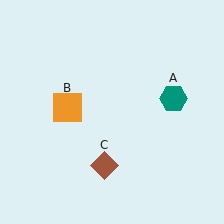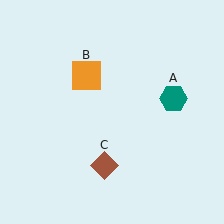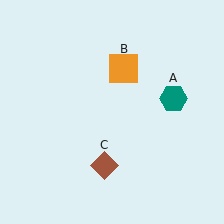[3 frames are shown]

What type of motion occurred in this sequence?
The orange square (object B) rotated clockwise around the center of the scene.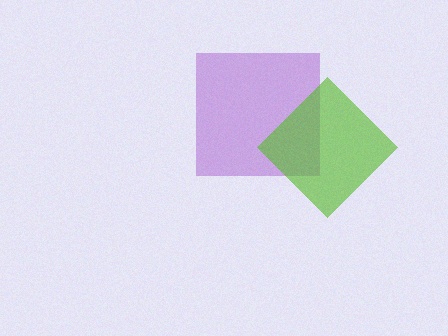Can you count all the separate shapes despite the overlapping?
Yes, there are 2 separate shapes.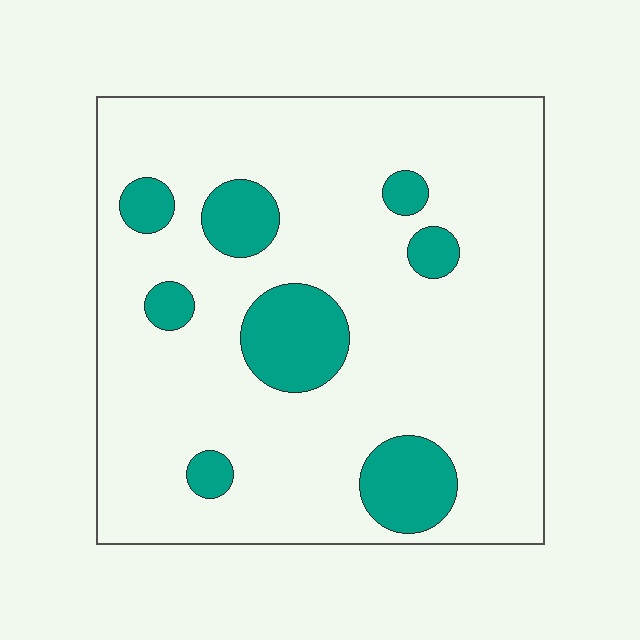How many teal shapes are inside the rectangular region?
8.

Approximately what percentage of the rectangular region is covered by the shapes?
Approximately 15%.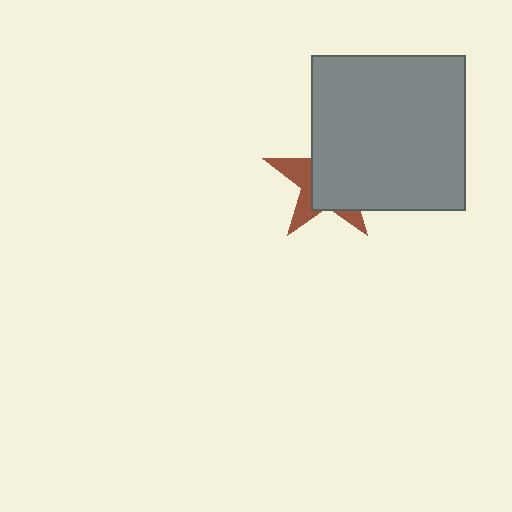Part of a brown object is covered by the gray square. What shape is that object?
It is a star.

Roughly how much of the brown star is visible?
A small part of it is visible (roughly 34%).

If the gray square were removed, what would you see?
You would see the complete brown star.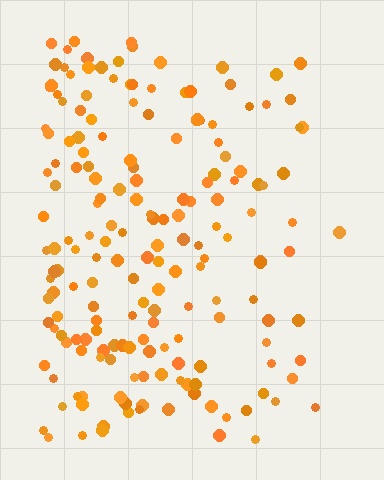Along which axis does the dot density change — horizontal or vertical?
Horizontal.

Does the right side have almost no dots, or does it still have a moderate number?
Still a moderate number, just noticeably fewer than the left.